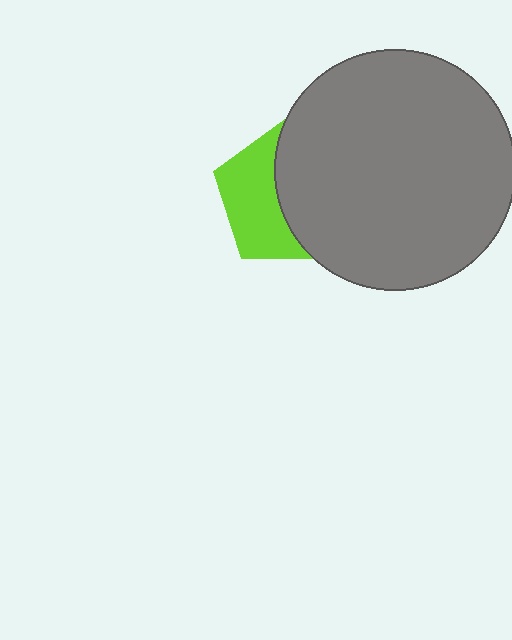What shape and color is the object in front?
The object in front is a gray circle.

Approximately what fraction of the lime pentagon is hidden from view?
Roughly 54% of the lime pentagon is hidden behind the gray circle.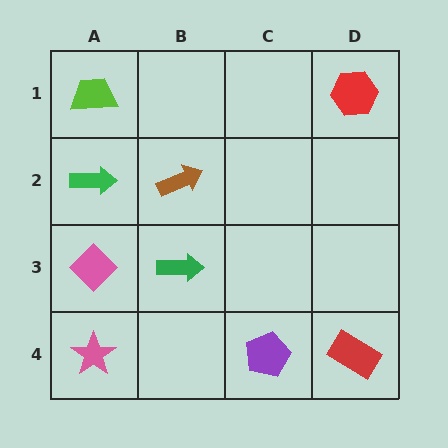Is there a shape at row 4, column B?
No, that cell is empty.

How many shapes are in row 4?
3 shapes.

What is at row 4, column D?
A red rectangle.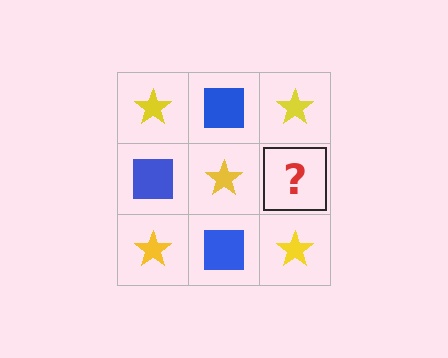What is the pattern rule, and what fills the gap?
The rule is that it alternates yellow star and blue square in a checkerboard pattern. The gap should be filled with a blue square.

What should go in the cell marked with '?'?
The missing cell should contain a blue square.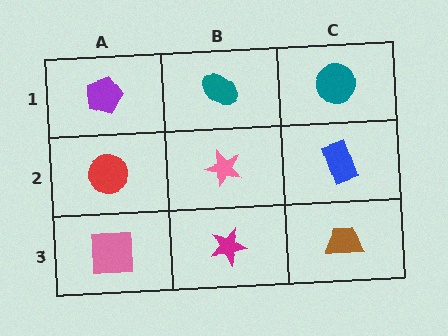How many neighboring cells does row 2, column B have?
4.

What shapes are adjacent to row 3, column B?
A pink star (row 2, column B), a pink square (row 3, column A), a brown trapezoid (row 3, column C).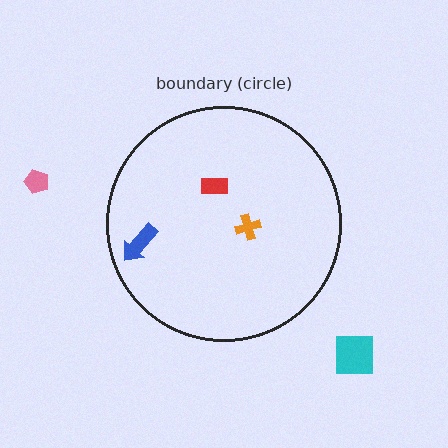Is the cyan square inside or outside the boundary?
Outside.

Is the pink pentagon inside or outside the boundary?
Outside.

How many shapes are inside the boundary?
3 inside, 2 outside.